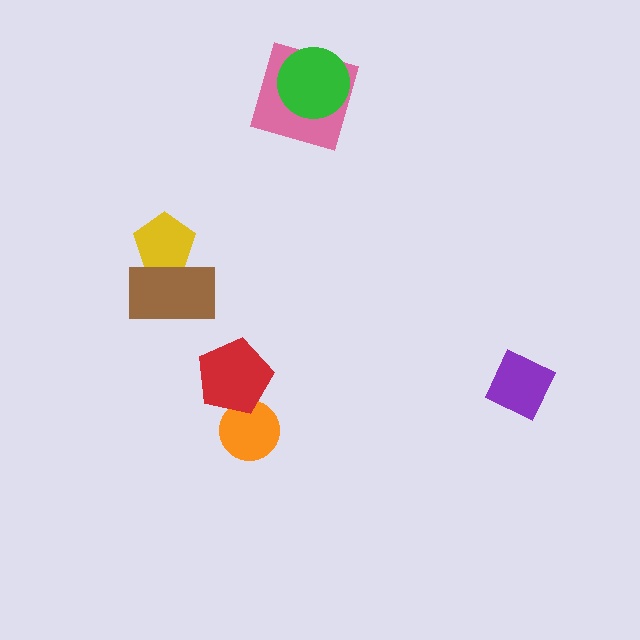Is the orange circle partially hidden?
Yes, it is partially covered by another shape.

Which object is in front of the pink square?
The green circle is in front of the pink square.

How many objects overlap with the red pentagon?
1 object overlaps with the red pentagon.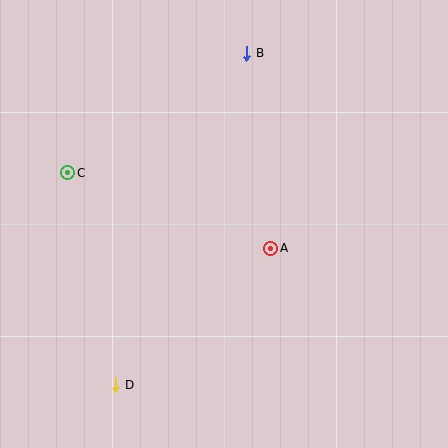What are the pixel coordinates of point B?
Point B is at (247, 53).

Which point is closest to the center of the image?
Point A at (271, 248) is closest to the center.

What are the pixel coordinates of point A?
Point A is at (271, 248).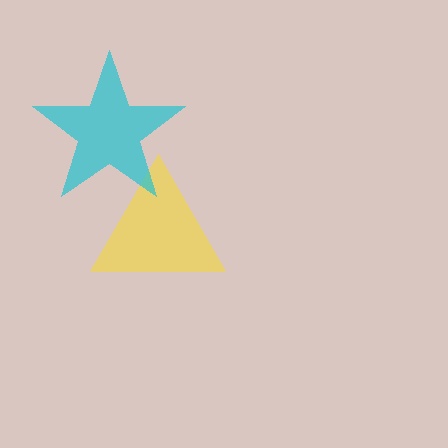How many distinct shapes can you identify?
There are 2 distinct shapes: a yellow triangle, a cyan star.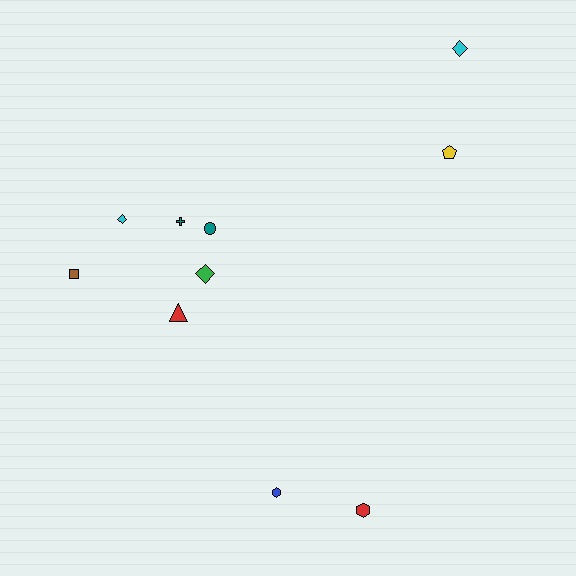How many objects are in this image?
There are 10 objects.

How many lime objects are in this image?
There are no lime objects.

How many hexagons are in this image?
There are 2 hexagons.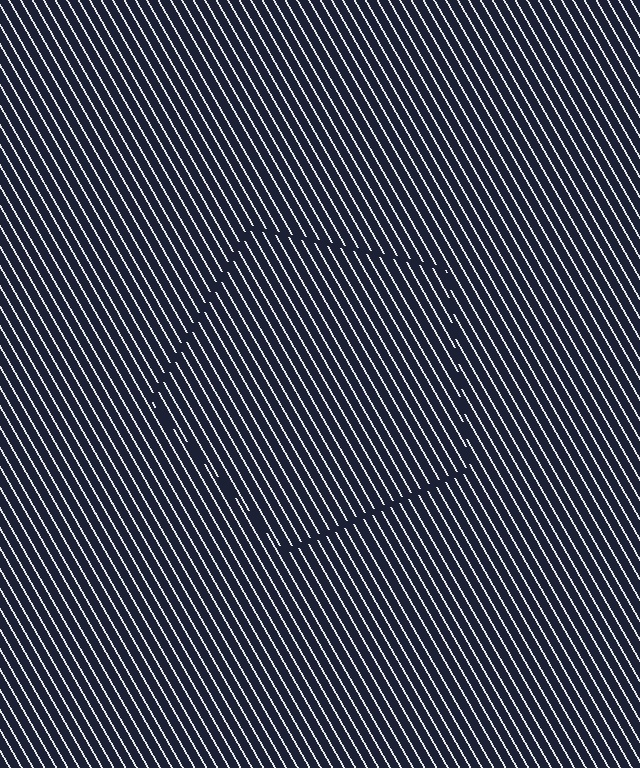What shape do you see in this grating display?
An illusory pentagon. The interior of the shape contains the same grating, shifted by half a period — the contour is defined by the phase discontinuity where line-ends from the inner and outer gratings abut.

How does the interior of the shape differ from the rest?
The interior of the shape contains the same grating, shifted by half a period — the contour is defined by the phase discontinuity where line-ends from the inner and outer gratings abut.